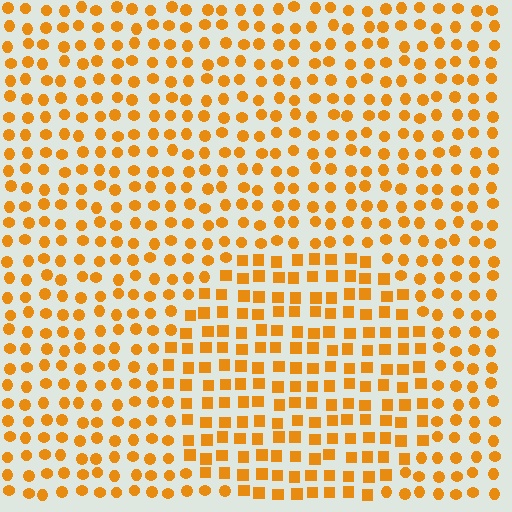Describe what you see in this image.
The image is filled with small orange elements arranged in a uniform grid. A circle-shaped region contains squares, while the surrounding area contains circles. The boundary is defined purely by the change in element shape.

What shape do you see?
I see a circle.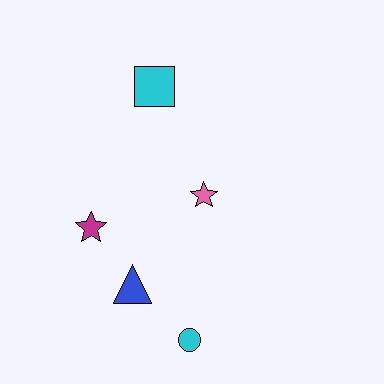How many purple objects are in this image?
There are no purple objects.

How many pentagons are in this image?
There are no pentagons.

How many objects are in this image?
There are 5 objects.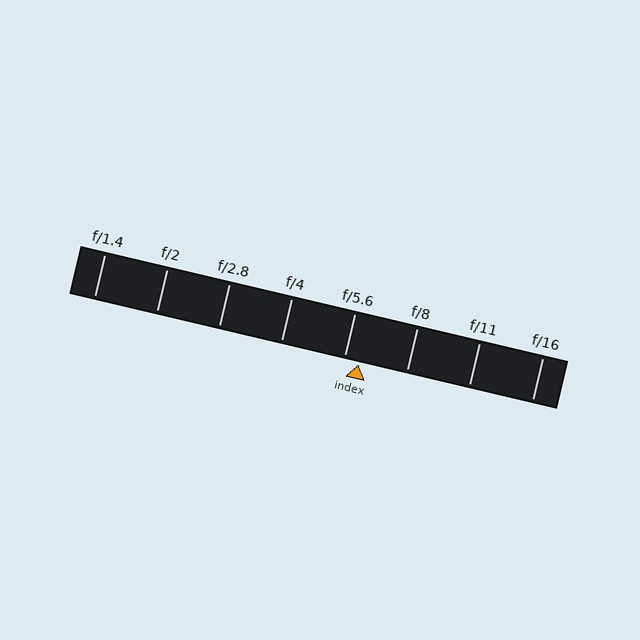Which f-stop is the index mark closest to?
The index mark is closest to f/5.6.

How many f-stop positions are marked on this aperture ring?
There are 8 f-stop positions marked.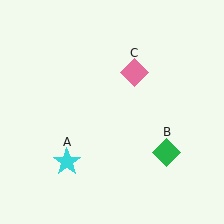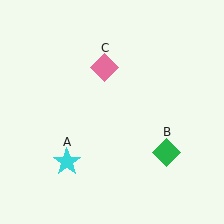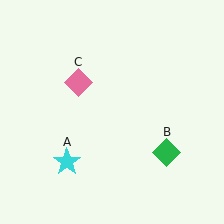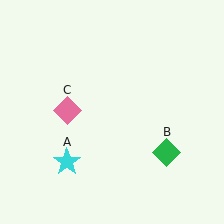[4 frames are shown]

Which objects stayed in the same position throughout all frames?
Cyan star (object A) and green diamond (object B) remained stationary.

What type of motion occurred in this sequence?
The pink diamond (object C) rotated counterclockwise around the center of the scene.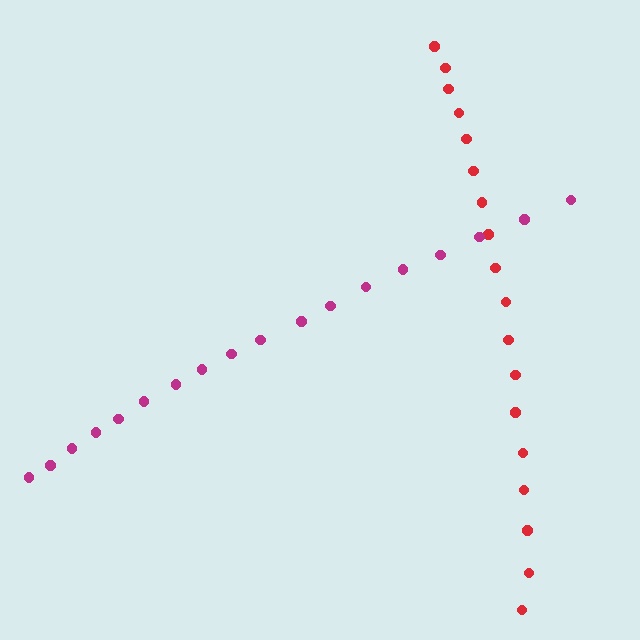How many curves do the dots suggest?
There are 2 distinct paths.